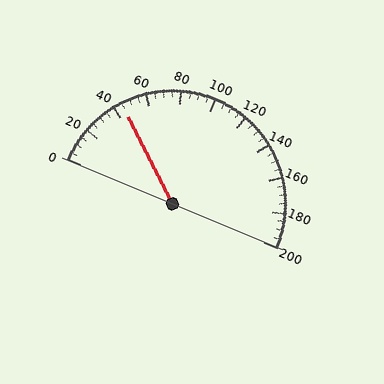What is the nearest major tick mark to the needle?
The nearest major tick mark is 40.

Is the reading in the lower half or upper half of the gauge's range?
The reading is in the lower half of the range (0 to 200).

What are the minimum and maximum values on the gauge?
The gauge ranges from 0 to 200.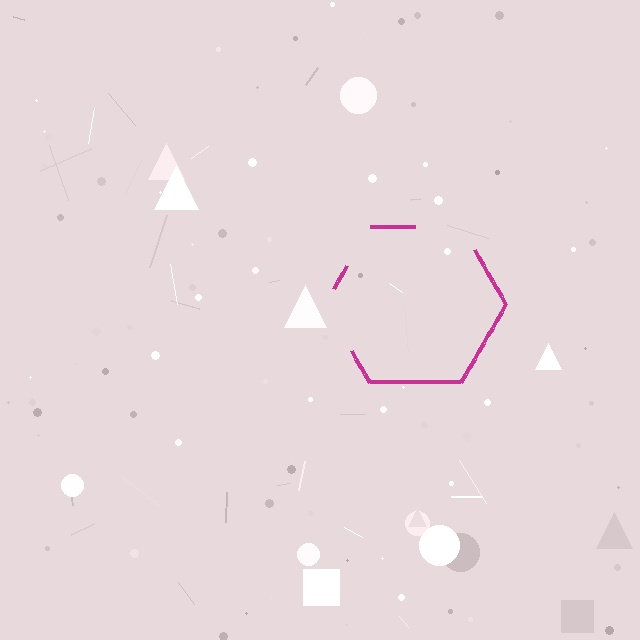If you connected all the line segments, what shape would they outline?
They would outline a hexagon.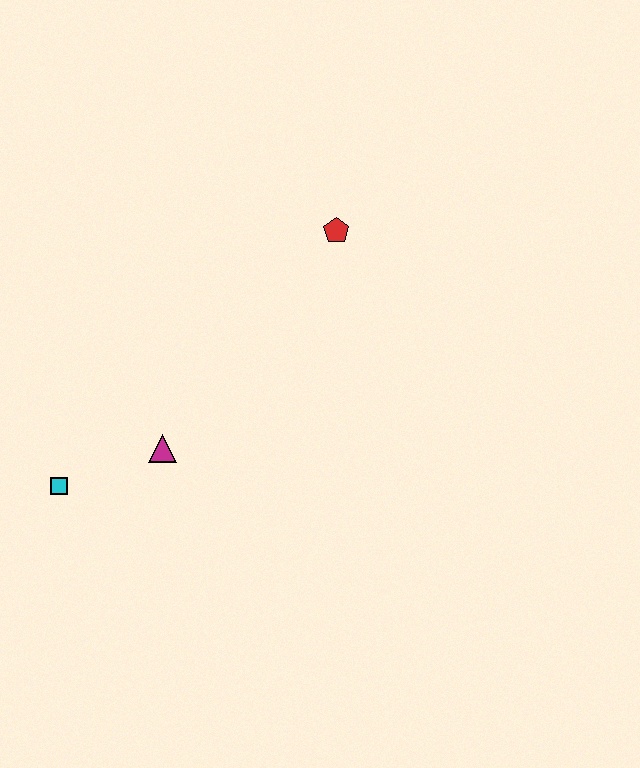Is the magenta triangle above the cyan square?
Yes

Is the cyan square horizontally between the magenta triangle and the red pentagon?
No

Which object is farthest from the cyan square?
The red pentagon is farthest from the cyan square.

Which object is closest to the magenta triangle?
The cyan square is closest to the magenta triangle.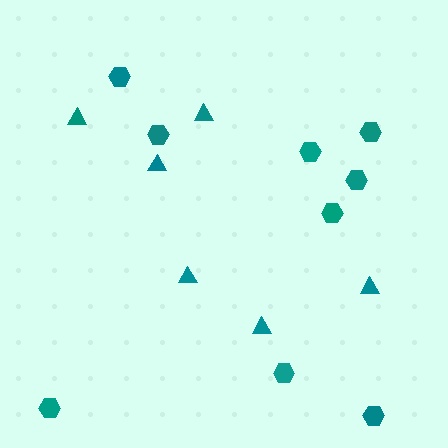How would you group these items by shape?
There are 2 groups: one group of hexagons (9) and one group of triangles (6).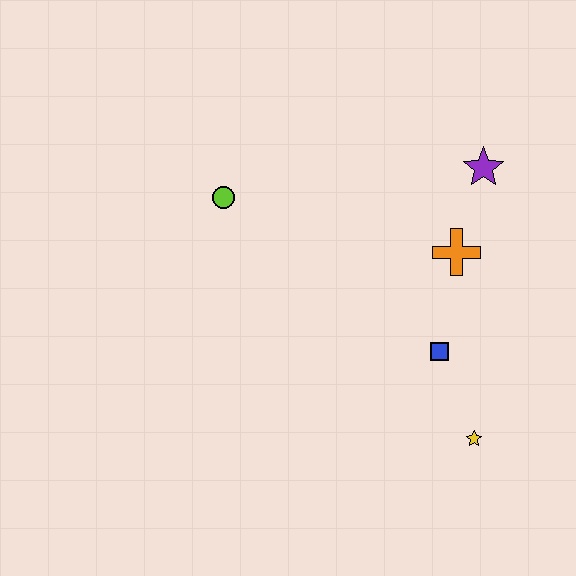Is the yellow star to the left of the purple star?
Yes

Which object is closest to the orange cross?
The purple star is closest to the orange cross.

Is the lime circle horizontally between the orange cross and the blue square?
No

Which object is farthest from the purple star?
The yellow star is farthest from the purple star.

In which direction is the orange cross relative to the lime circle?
The orange cross is to the right of the lime circle.